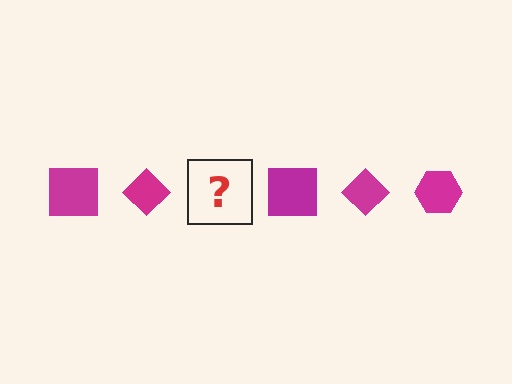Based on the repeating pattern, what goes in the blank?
The blank should be a magenta hexagon.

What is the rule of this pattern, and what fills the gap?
The rule is that the pattern cycles through square, diamond, hexagon shapes in magenta. The gap should be filled with a magenta hexagon.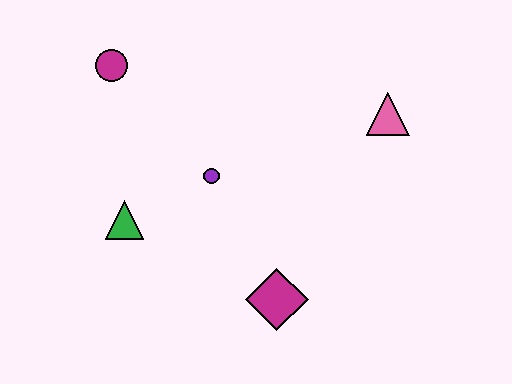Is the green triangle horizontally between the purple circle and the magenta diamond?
No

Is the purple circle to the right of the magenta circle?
Yes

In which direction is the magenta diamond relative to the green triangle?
The magenta diamond is to the right of the green triangle.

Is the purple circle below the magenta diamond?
No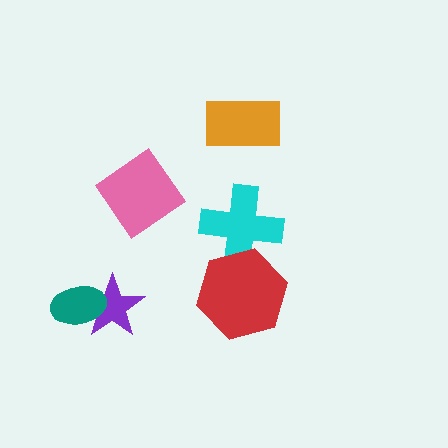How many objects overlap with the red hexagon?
1 object overlaps with the red hexagon.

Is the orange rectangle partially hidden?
No, no other shape covers it.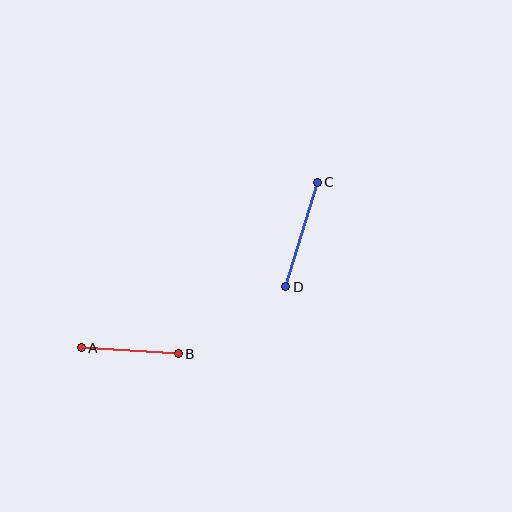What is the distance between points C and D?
The distance is approximately 109 pixels.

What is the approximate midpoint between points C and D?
The midpoint is at approximately (302, 235) pixels.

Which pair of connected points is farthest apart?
Points C and D are farthest apart.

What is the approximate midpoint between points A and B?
The midpoint is at approximately (130, 351) pixels.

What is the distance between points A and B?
The distance is approximately 97 pixels.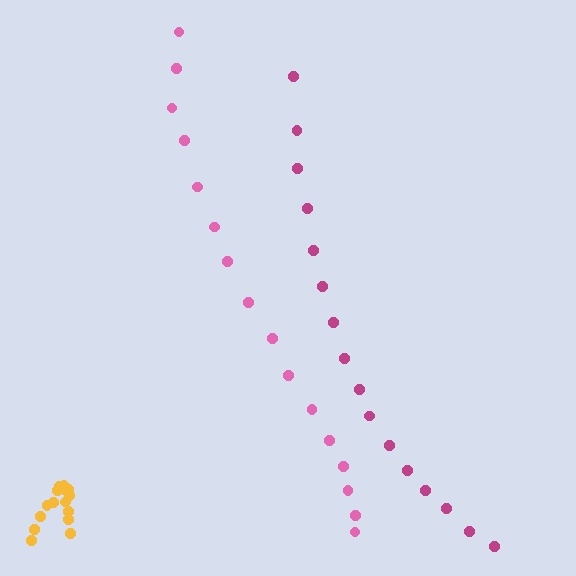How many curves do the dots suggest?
There are 3 distinct paths.